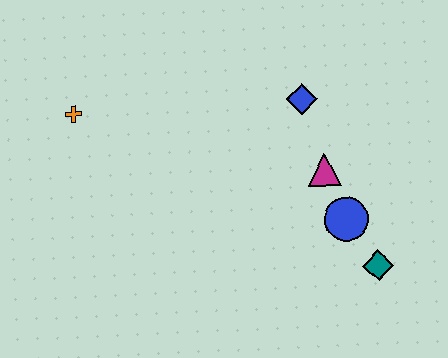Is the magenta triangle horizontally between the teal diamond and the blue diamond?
Yes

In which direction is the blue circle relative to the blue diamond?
The blue circle is below the blue diamond.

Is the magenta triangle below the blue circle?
No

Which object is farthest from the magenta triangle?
The orange cross is farthest from the magenta triangle.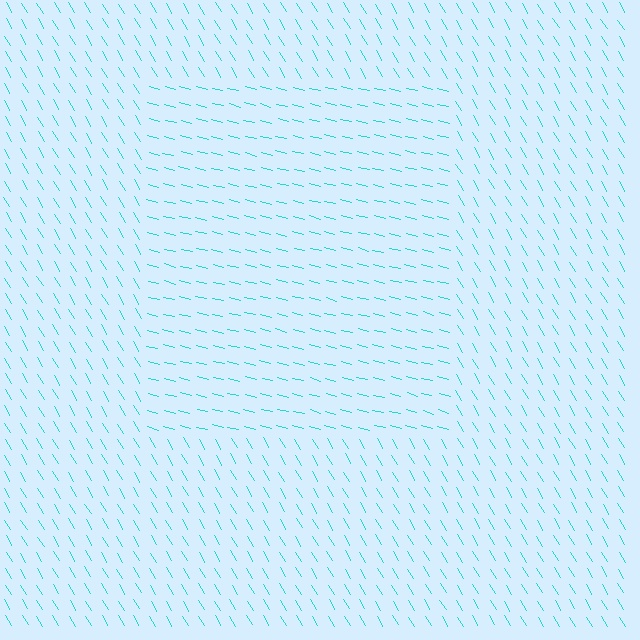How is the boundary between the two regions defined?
The boundary is defined purely by a change in line orientation (approximately 45 degrees difference). All lines are the same color and thickness.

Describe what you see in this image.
The image is filled with small cyan line segments. A rectangle region in the image has lines oriented differently from the surrounding lines, creating a visible texture boundary.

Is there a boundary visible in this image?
Yes, there is a texture boundary formed by a change in line orientation.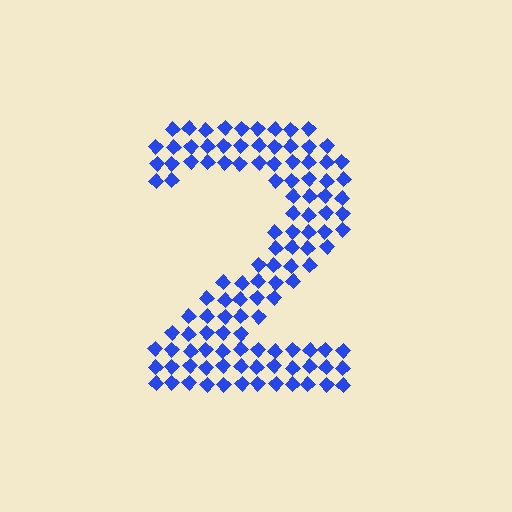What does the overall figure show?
The overall figure shows the digit 2.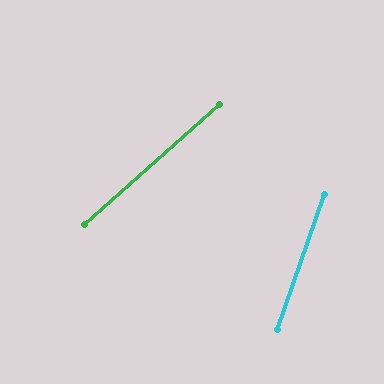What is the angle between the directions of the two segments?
Approximately 29 degrees.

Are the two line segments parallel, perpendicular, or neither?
Neither parallel nor perpendicular — they differ by about 29°.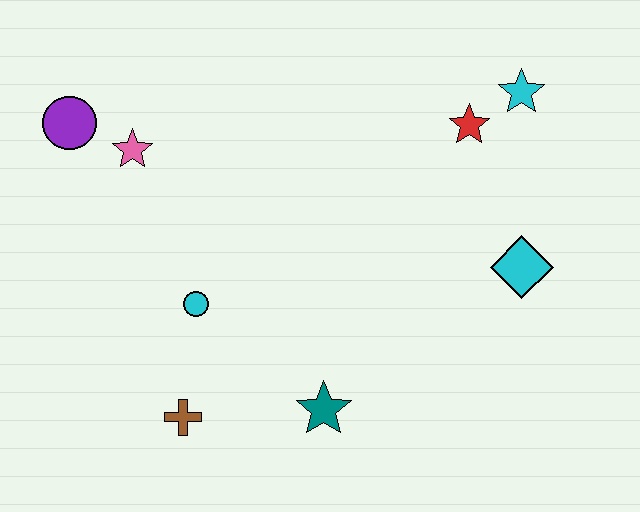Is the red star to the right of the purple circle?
Yes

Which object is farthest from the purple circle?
The cyan diamond is farthest from the purple circle.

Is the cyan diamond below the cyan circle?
No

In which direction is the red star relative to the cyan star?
The red star is to the left of the cyan star.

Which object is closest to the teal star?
The brown cross is closest to the teal star.